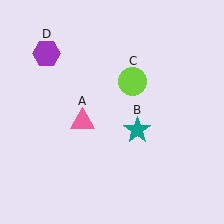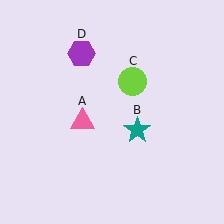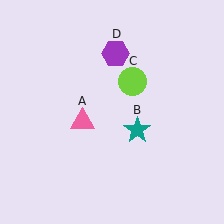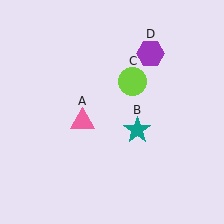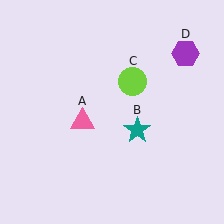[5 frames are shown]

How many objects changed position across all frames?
1 object changed position: purple hexagon (object D).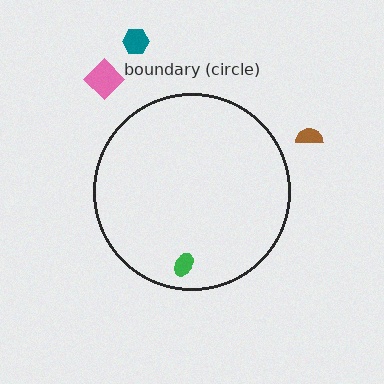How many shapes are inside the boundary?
1 inside, 3 outside.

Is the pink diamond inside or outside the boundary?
Outside.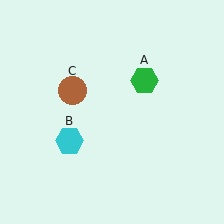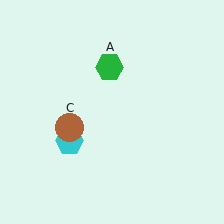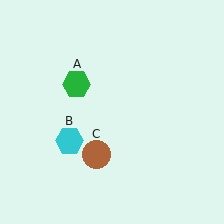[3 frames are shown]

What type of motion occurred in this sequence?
The green hexagon (object A), brown circle (object C) rotated counterclockwise around the center of the scene.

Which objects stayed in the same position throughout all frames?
Cyan hexagon (object B) remained stationary.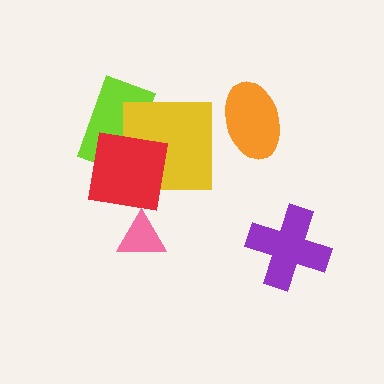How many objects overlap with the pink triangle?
0 objects overlap with the pink triangle.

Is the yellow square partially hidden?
Yes, it is partially covered by another shape.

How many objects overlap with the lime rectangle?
2 objects overlap with the lime rectangle.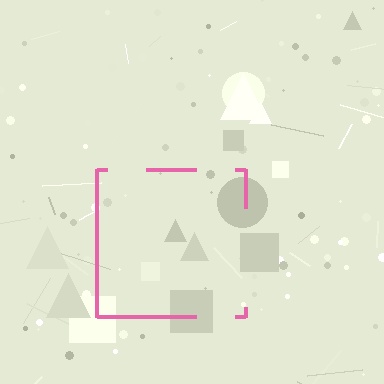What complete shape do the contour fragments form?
The contour fragments form a square.